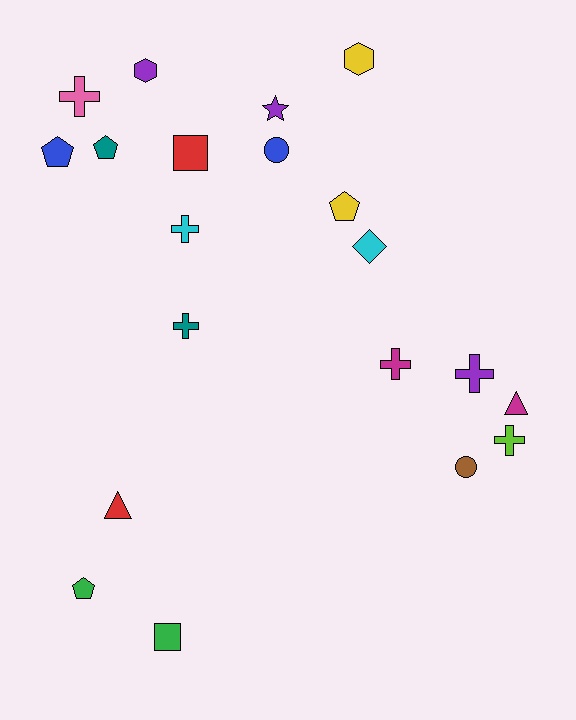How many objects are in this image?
There are 20 objects.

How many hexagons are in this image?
There are 2 hexagons.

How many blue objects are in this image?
There are 2 blue objects.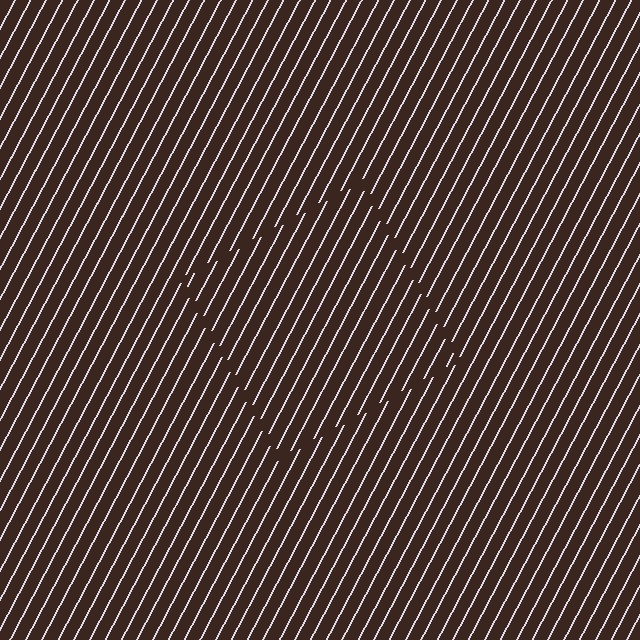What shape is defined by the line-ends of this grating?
An illusory square. The interior of the shape contains the same grating, shifted by half a period — the contour is defined by the phase discontinuity where line-ends from the inner and outer gratings abut.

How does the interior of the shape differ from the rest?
The interior of the shape contains the same grating, shifted by half a period — the contour is defined by the phase discontinuity where line-ends from the inner and outer gratings abut.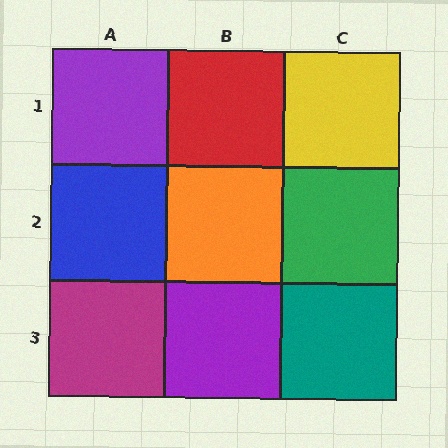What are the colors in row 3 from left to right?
Magenta, purple, teal.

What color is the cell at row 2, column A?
Blue.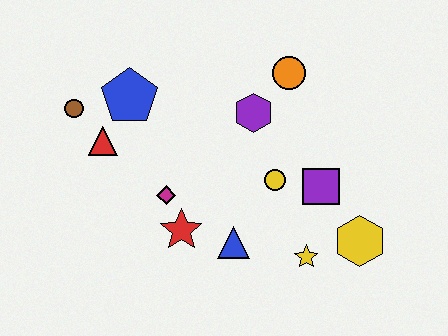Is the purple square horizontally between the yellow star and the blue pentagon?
No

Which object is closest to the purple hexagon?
The orange circle is closest to the purple hexagon.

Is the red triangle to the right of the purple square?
No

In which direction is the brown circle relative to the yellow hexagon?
The brown circle is to the left of the yellow hexagon.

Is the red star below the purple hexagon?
Yes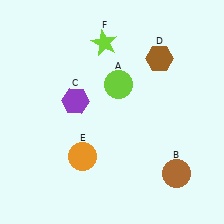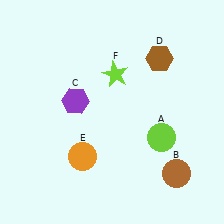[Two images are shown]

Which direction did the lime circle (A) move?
The lime circle (A) moved down.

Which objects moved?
The objects that moved are: the lime circle (A), the lime star (F).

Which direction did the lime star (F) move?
The lime star (F) moved down.